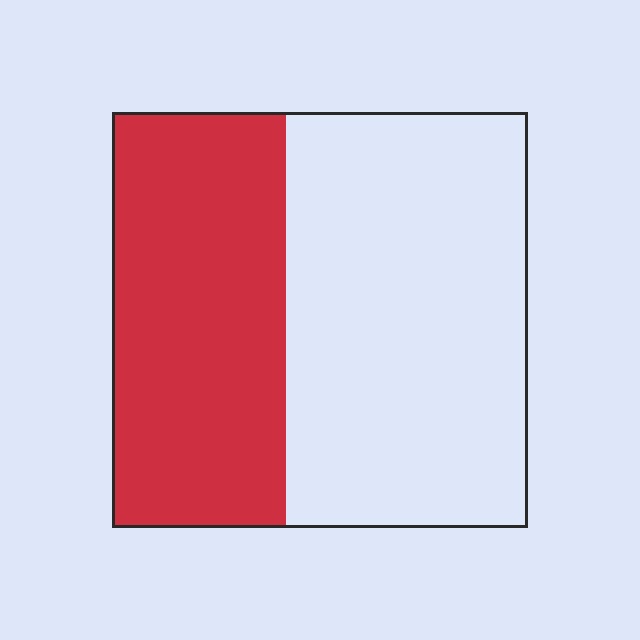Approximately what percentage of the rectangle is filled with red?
Approximately 40%.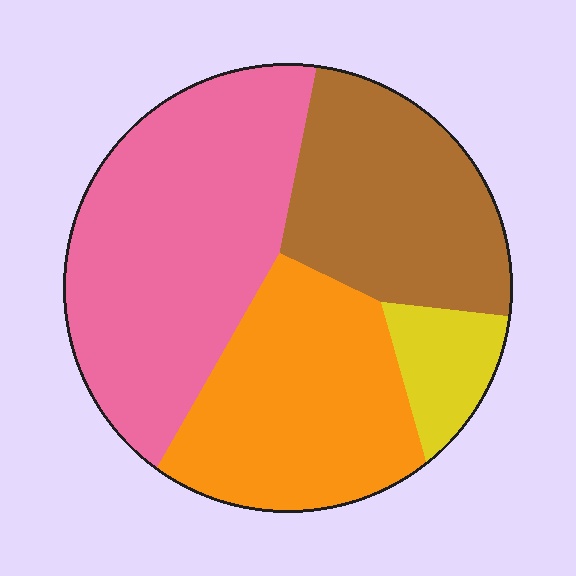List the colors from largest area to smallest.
From largest to smallest: pink, orange, brown, yellow.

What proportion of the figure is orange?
Orange covers roughly 30% of the figure.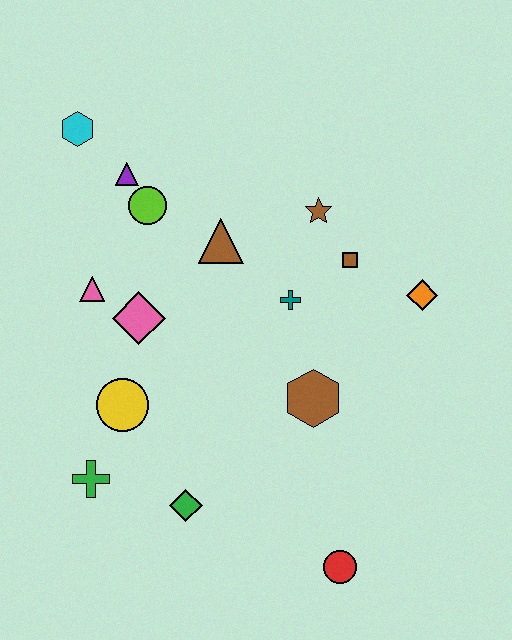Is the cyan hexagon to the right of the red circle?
No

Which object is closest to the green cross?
The yellow circle is closest to the green cross.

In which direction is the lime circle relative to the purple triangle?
The lime circle is below the purple triangle.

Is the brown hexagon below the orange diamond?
Yes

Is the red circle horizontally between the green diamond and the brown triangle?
No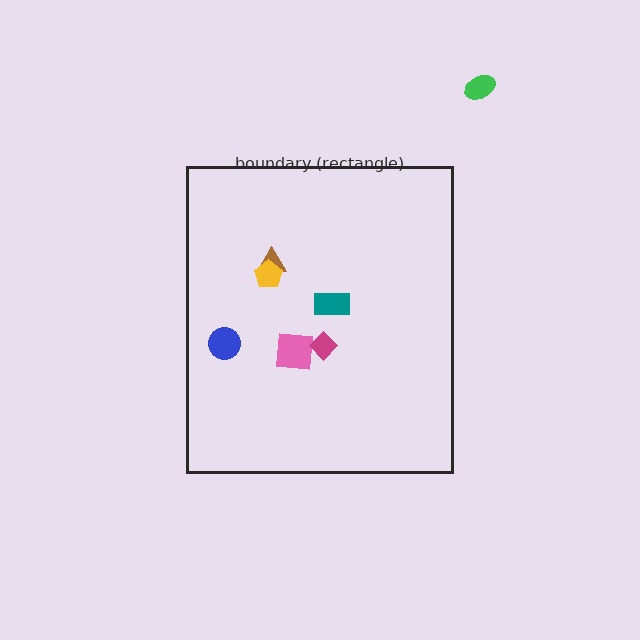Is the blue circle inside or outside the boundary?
Inside.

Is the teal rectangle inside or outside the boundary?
Inside.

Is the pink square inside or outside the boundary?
Inside.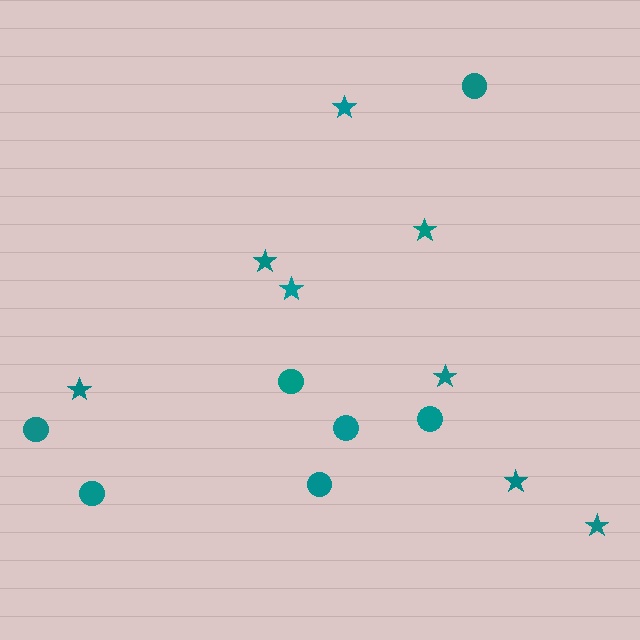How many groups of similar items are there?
There are 2 groups: one group of circles (7) and one group of stars (8).